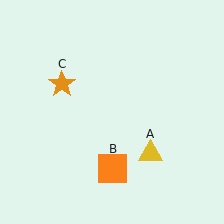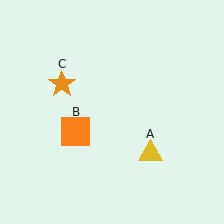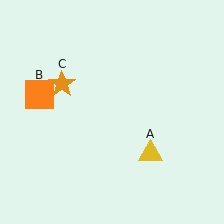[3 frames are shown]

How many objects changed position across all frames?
1 object changed position: orange square (object B).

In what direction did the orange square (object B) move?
The orange square (object B) moved up and to the left.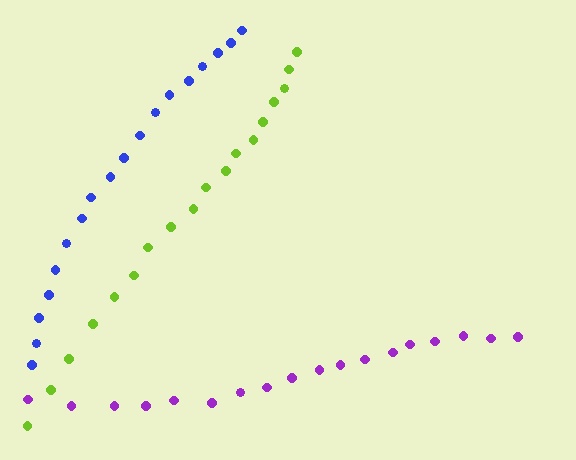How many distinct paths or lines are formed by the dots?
There are 3 distinct paths.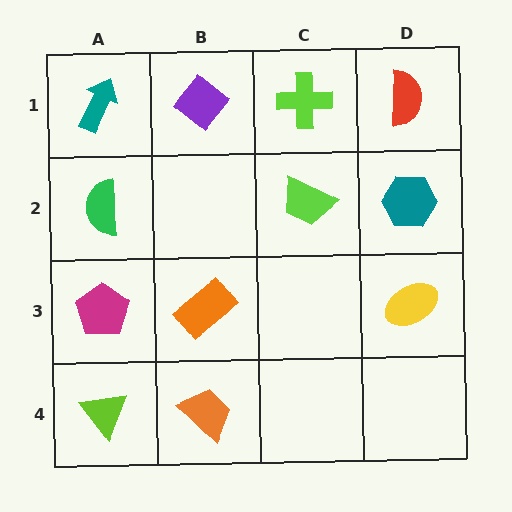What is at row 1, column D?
A red semicircle.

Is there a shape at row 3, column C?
No, that cell is empty.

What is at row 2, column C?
A lime trapezoid.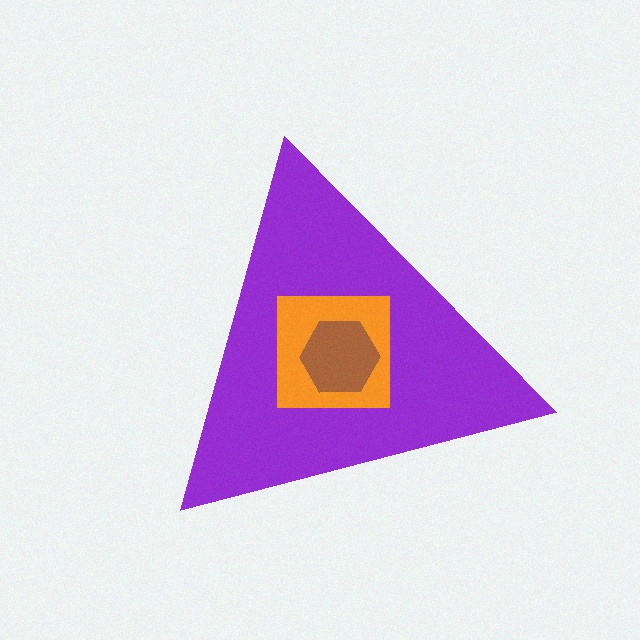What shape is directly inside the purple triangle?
The orange square.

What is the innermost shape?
The brown hexagon.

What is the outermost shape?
The purple triangle.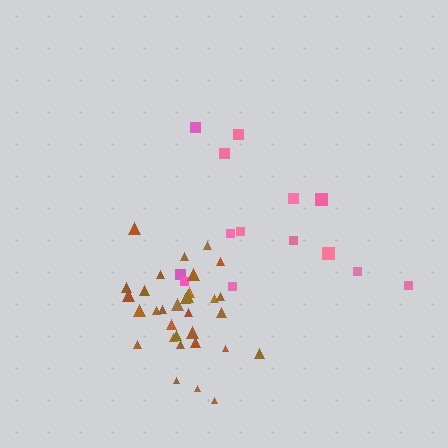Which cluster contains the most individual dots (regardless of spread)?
Brown (32).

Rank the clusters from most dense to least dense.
brown, pink.